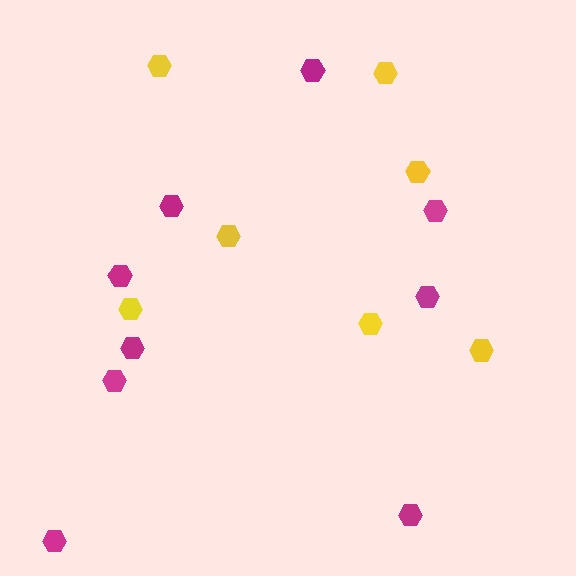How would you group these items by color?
There are 2 groups: one group of yellow hexagons (7) and one group of magenta hexagons (9).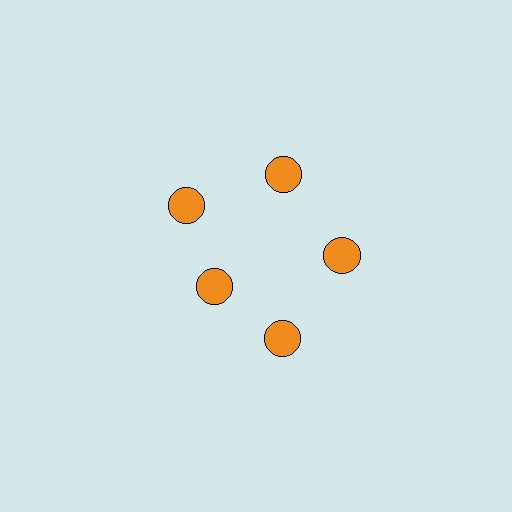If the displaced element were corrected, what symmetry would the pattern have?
It would have 5-fold rotational symmetry — the pattern would map onto itself every 72 degrees.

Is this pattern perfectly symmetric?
No. The 5 orange circles are arranged in a ring, but one element near the 8 o'clock position is pulled inward toward the center, breaking the 5-fold rotational symmetry.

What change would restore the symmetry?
The symmetry would be restored by moving it outward, back onto the ring so that all 5 circles sit at equal angles and equal distance from the center.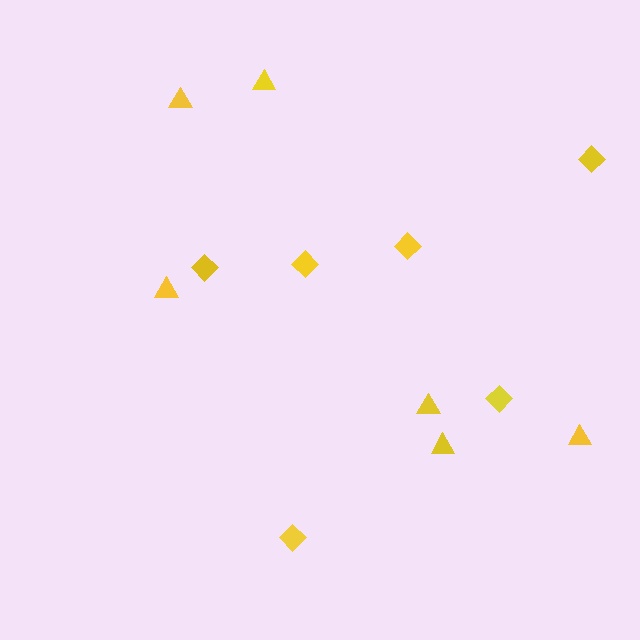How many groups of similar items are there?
There are 2 groups: one group of triangles (6) and one group of diamonds (6).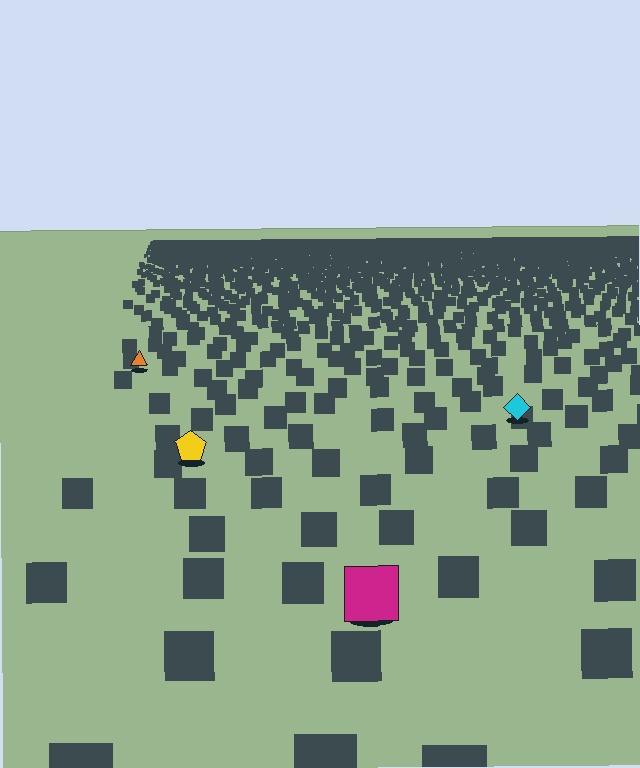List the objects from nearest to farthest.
From nearest to farthest: the magenta square, the yellow pentagon, the cyan diamond, the orange triangle.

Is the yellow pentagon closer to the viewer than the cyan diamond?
Yes. The yellow pentagon is closer — you can tell from the texture gradient: the ground texture is coarser near it.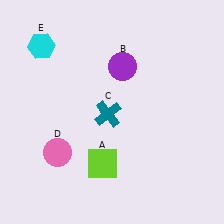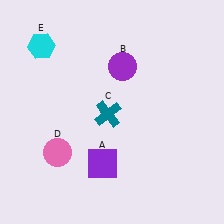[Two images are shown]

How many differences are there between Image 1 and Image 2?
There is 1 difference between the two images.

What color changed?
The square (A) changed from lime in Image 1 to purple in Image 2.